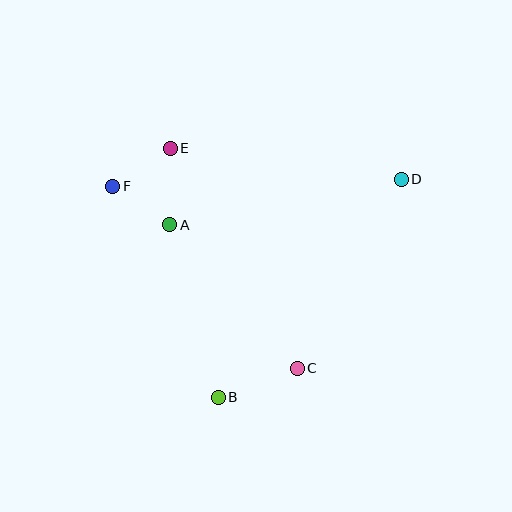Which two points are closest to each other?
Points A and F are closest to each other.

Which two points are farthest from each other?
Points D and F are farthest from each other.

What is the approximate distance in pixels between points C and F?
The distance between C and F is approximately 260 pixels.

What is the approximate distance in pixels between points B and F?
The distance between B and F is approximately 236 pixels.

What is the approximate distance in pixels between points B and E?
The distance between B and E is approximately 254 pixels.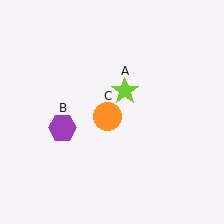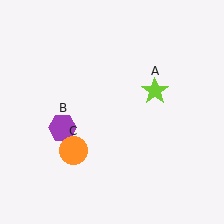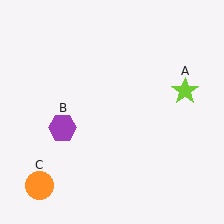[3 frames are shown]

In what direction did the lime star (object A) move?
The lime star (object A) moved right.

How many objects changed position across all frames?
2 objects changed position: lime star (object A), orange circle (object C).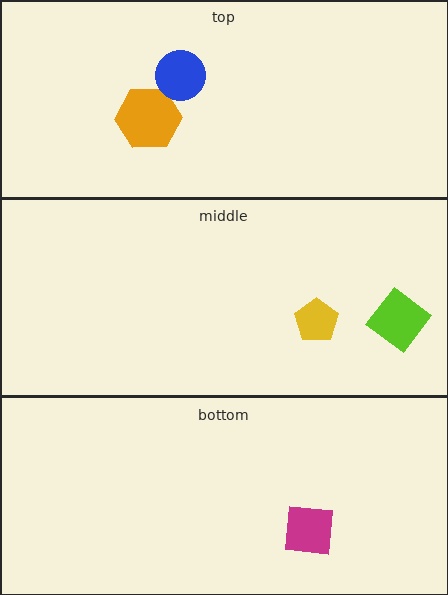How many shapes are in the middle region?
2.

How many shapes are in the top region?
2.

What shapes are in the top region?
The orange hexagon, the blue circle.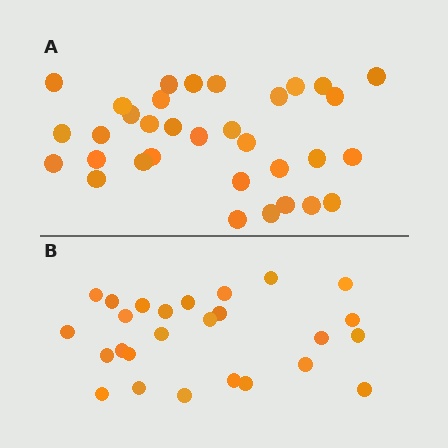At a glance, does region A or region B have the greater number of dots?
Region A (the top region) has more dots.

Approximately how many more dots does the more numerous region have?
Region A has roughly 8 or so more dots than region B.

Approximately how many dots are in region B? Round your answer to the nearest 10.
About 30 dots. (The exact count is 26, which rounds to 30.)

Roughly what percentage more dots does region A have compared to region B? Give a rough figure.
About 25% more.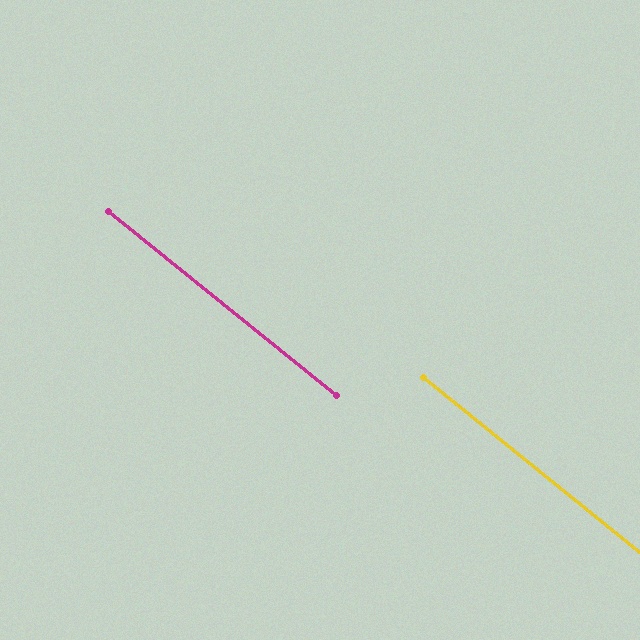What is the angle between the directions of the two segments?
Approximately 0 degrees.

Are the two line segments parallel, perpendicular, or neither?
Parallel — their directions differ by only 0.2°.